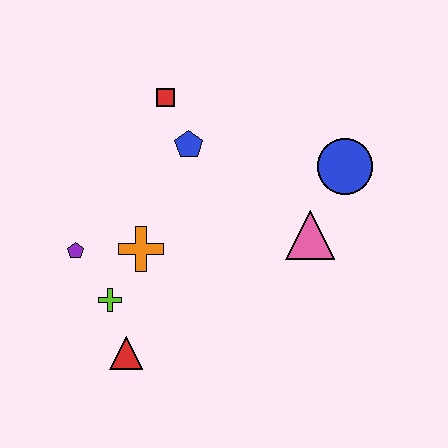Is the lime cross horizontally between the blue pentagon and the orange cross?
No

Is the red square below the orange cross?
No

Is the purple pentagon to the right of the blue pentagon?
No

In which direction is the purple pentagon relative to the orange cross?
The purple pentagon is to the left of the orange cross.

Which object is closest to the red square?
The blue pentagon is closest to the red square.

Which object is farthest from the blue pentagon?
The red triangle is farthest from the blue pentagon.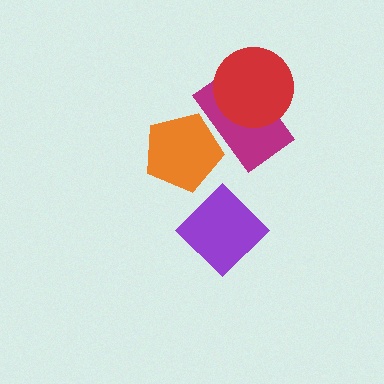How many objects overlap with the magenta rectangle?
2 objects overlap with the magenta rectangle.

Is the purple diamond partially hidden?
No, no other shape covers it.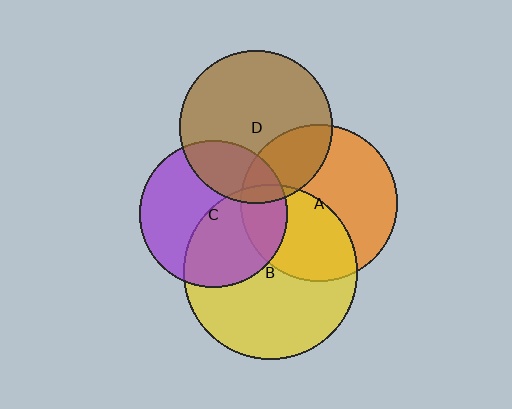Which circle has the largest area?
Circle B (yellow).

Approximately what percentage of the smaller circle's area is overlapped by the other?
Approximately 45%.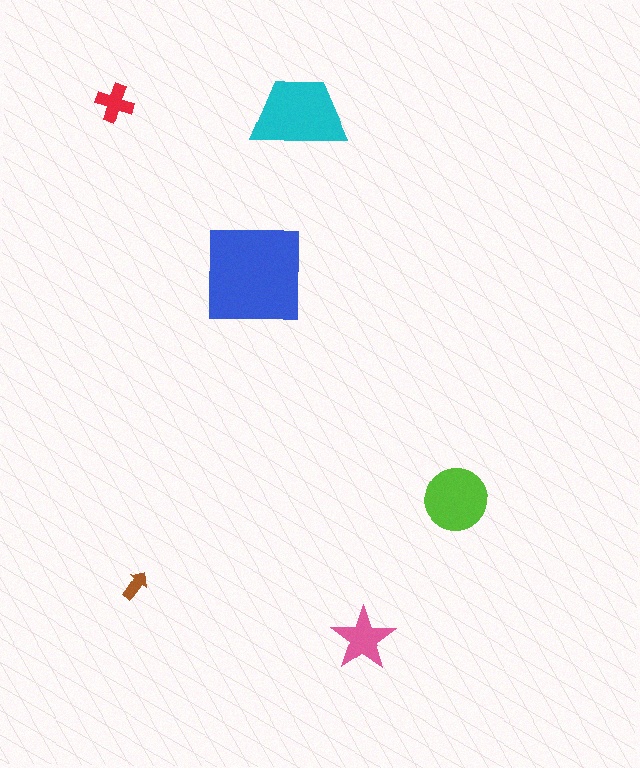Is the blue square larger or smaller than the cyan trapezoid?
Larger.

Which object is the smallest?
The brown arrow.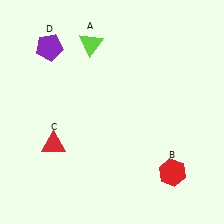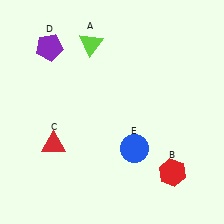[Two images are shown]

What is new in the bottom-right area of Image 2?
A blue circle (E) was added in the bottom-right area of Image 2.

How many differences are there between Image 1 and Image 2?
There is 1 difference between the two images.